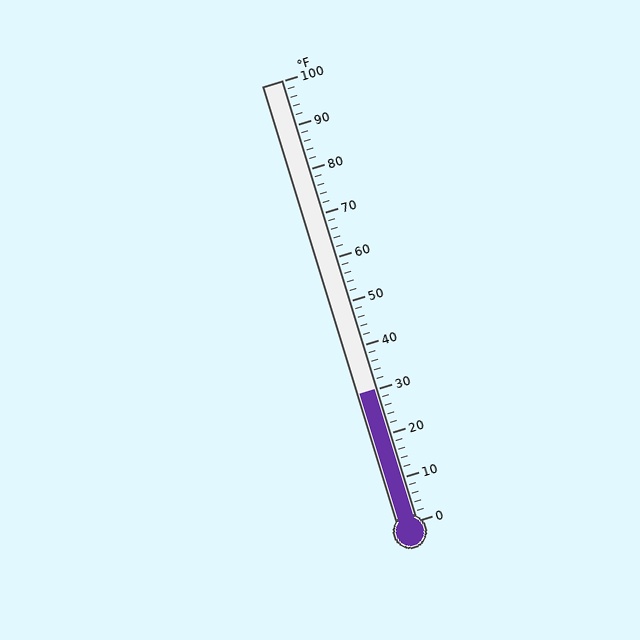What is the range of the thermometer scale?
The thermometer scale ranges from 0°F to 100°F.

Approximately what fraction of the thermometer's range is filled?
The thermometer is filled to approximately 30% of its range.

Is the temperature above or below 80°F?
The temperature is below 80°F.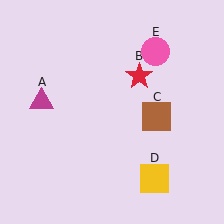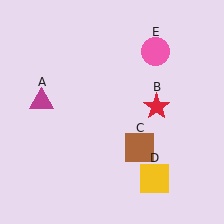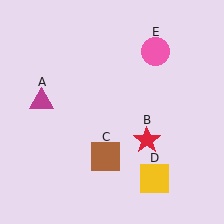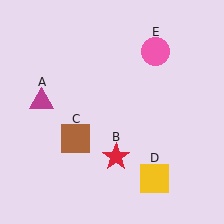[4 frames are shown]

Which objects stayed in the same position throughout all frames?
Magenta triangle (object A) and yellow square (object D) and pink circle (object E) remained stationary.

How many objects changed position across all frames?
2 objects changed position: red star (object B), brown square (object C).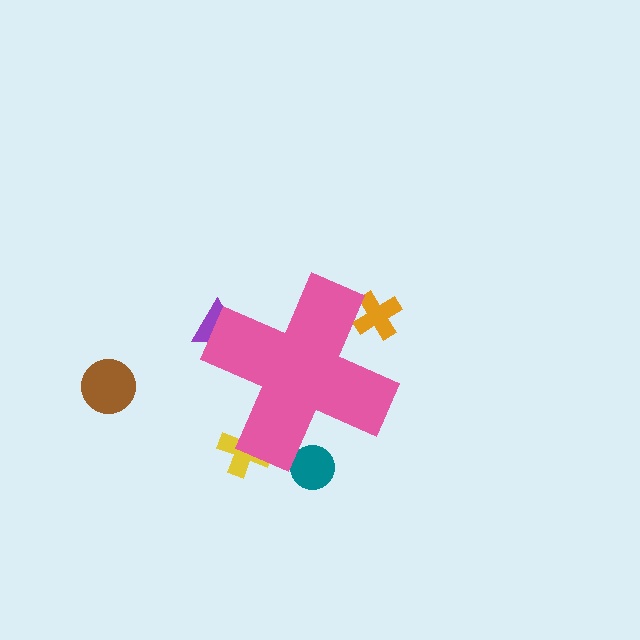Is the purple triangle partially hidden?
Yes, the purple triangle is partially hidden behind the pink cross.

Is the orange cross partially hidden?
Yes, the orange cross is partially hidden behind the pink cross.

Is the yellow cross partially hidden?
Yes, the yellow cross is partially hidden behind the pink cross.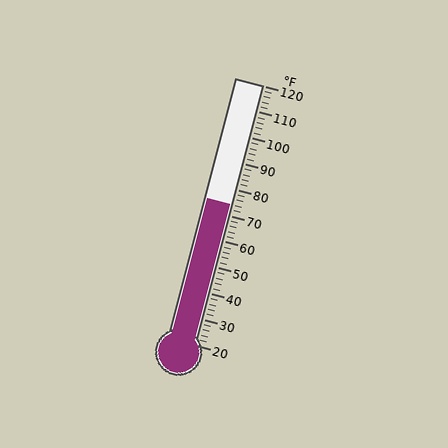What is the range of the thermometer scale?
The thermometer scale ranges from 20°F to 120°F.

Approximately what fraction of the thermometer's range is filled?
The thermometer is filled to approximately 55% of its range.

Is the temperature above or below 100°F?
The temperature is below 100°F.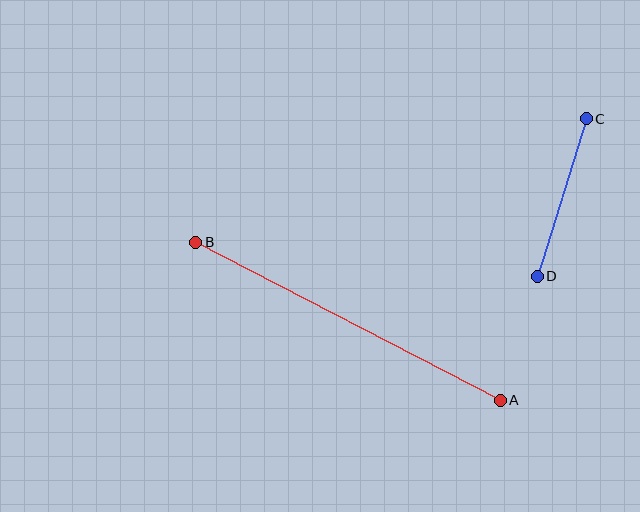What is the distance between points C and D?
The distance is approximately 165 pixels.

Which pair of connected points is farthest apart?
Points A and B are farthest apart.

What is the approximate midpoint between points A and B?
The midpoint is at approximately (348, 321) pixels.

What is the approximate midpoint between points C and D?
The midpoint is at approximately (562, 198) pixels.